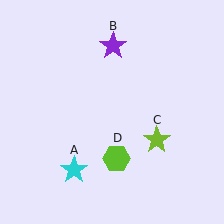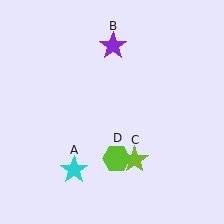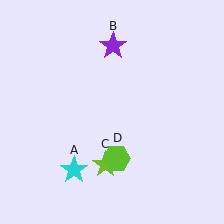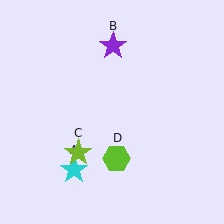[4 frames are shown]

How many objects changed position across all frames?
1 object changed position: lime star (object C).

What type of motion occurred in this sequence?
The lime star (object C) rotated clockwise around the center of the scene.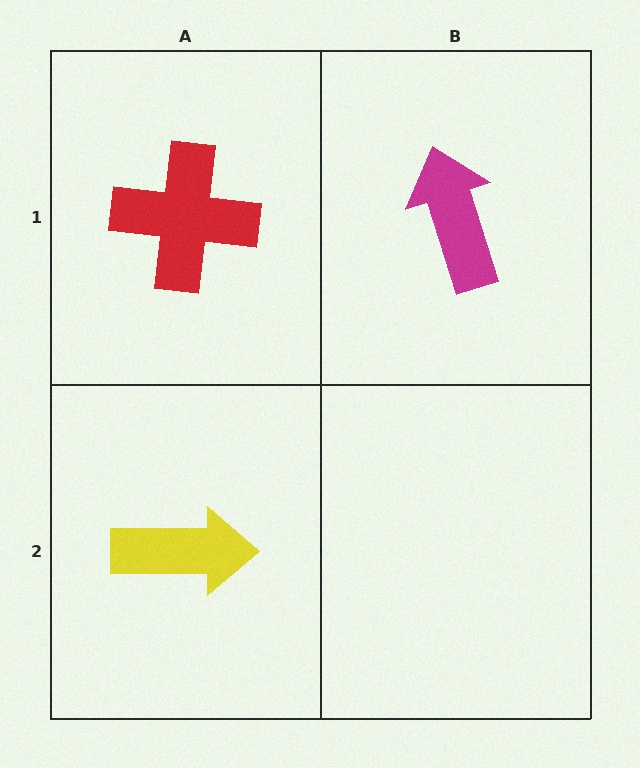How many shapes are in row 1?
2 shapes.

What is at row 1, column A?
A red cross.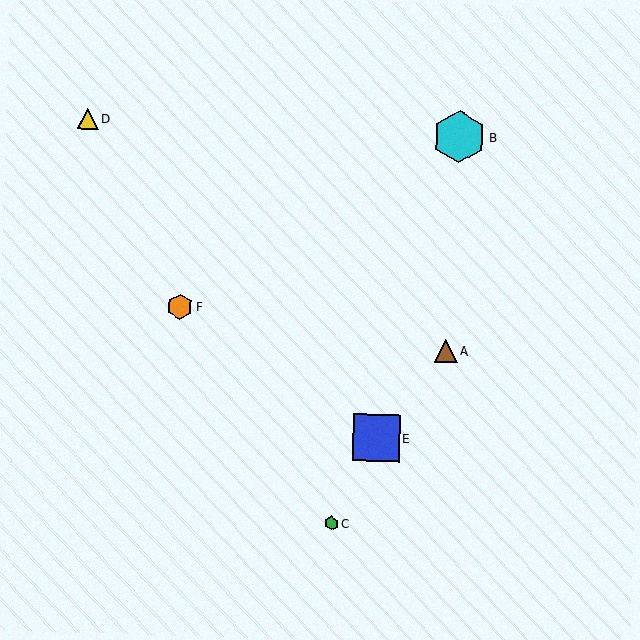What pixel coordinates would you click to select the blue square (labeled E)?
Click at (376, 438) to select the blue square E.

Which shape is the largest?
The cyan hexagon (labeled B) is the largest.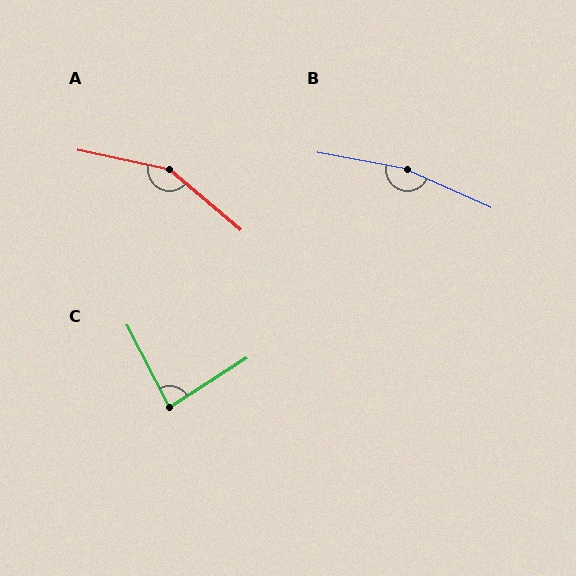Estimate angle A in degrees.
Approximately 152 degrees.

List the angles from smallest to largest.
C (85°), A (152°), B (166°).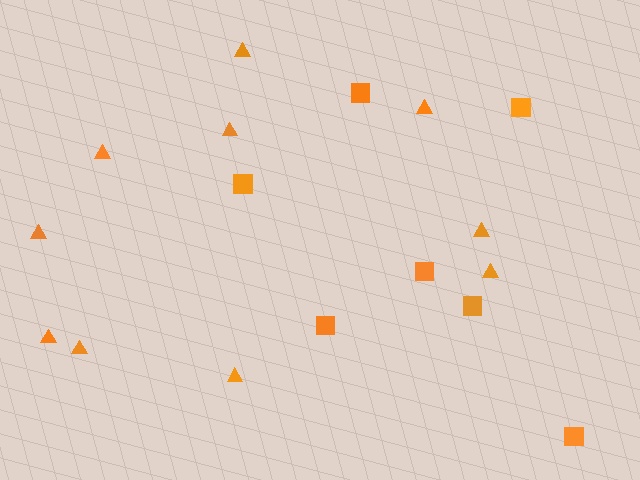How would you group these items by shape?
There are 2 groups: one group of triangles (10) and one group of squares (7).